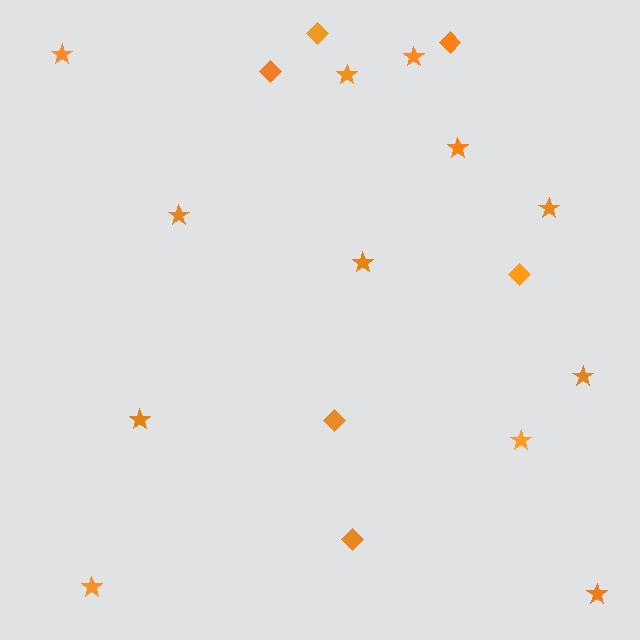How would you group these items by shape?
There are 2 groups: one group of diamonds (6) and one group of stars (12).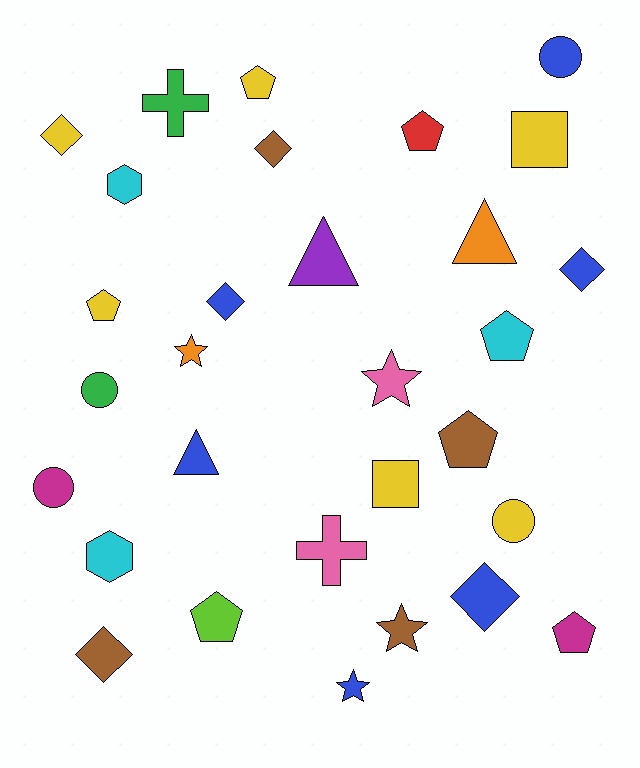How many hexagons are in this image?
There are 2 hexagons.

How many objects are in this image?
There are 30 objects.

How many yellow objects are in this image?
There are 6 yellow objects.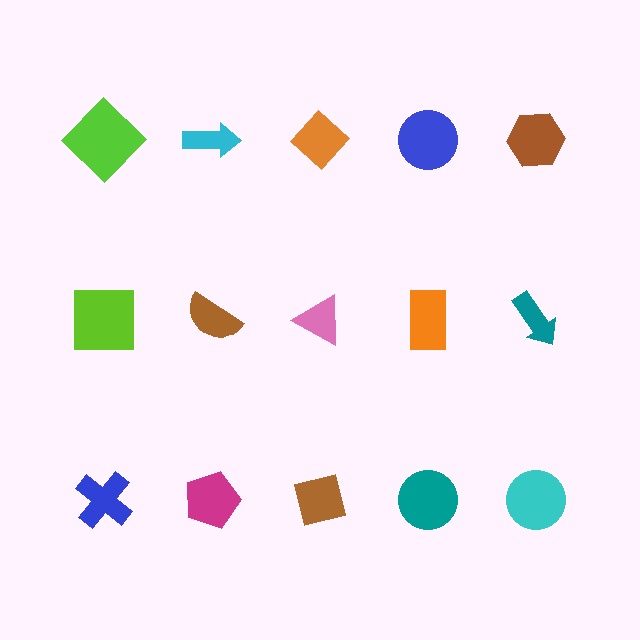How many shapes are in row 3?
5 shapes.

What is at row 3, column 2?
A magenta pentagon.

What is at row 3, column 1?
A blue cross.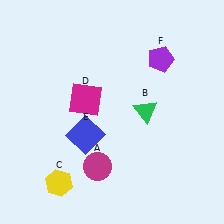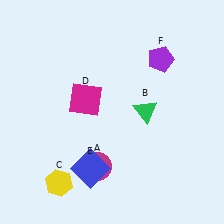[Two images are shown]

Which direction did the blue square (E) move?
The blue square (E) moved down.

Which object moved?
The blue square (E) moved down.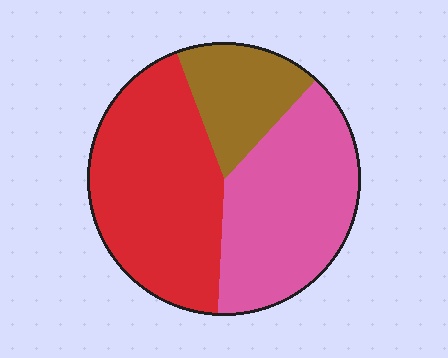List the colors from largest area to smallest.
From largest to smallest: red, pink, brown.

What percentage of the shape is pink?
Pink covers about 40% of the shape.